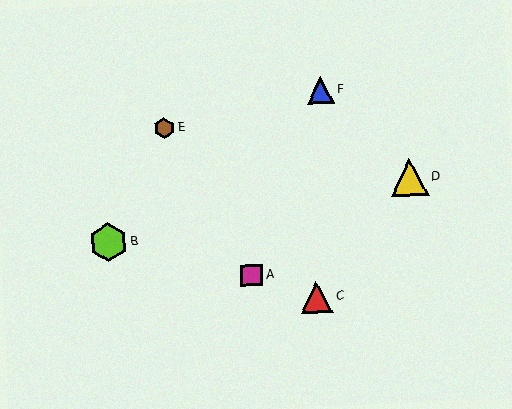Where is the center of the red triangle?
The center of the red triangle is at (317, 297).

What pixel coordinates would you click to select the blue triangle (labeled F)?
Click at (320, 90) to select the blue triangle F.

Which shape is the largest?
The lime hexagon (labeled B) is the largest.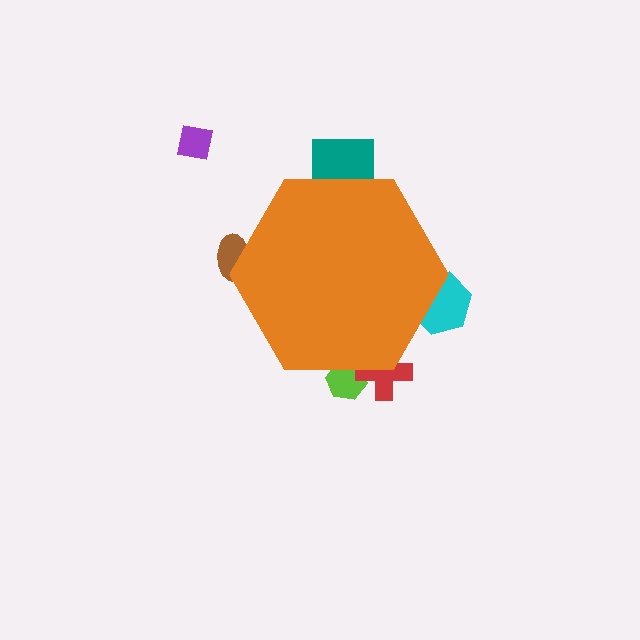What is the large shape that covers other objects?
An orange hexagon.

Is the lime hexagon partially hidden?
Yes, the lime hexagon is partially hidden behind the orange hexagon.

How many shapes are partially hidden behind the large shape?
5 shapes are partially hidden.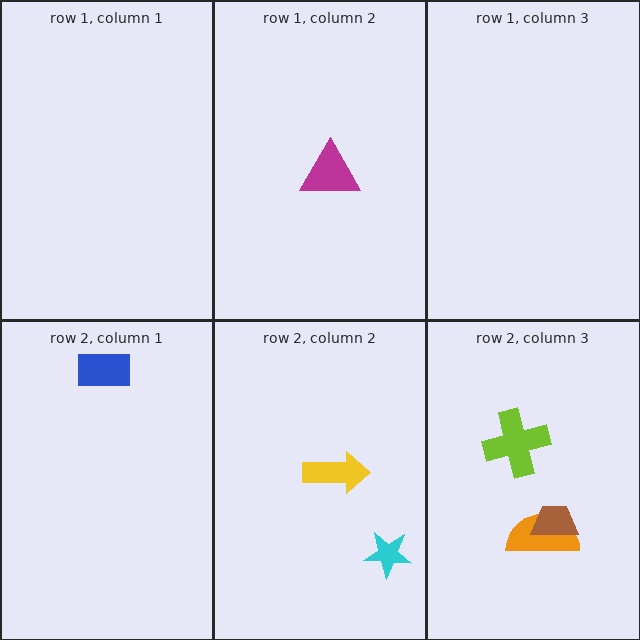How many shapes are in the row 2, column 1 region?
1.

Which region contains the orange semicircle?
The row 2, column 3 region.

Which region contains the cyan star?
The row 2, column 2 region.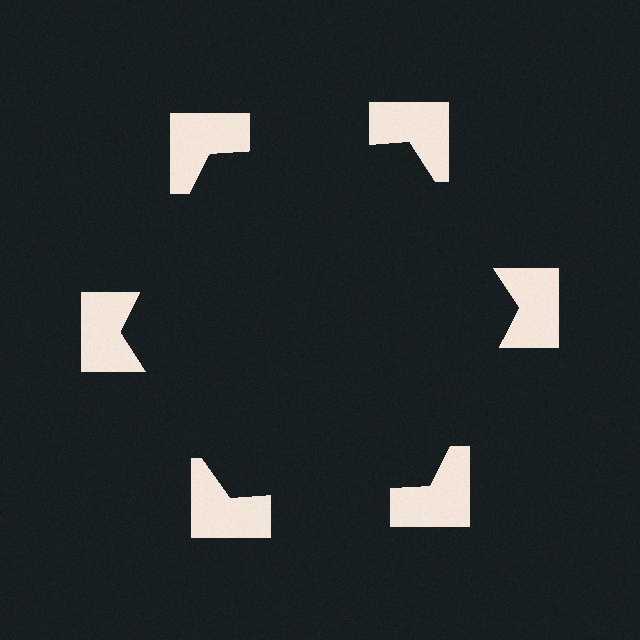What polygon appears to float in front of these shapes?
An illusory hexagon — its edges are inferred from the aligned wedge cuts in the notched squares, not physically drawn.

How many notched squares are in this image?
There are 6 — one at each vertex of the illusory hexagon.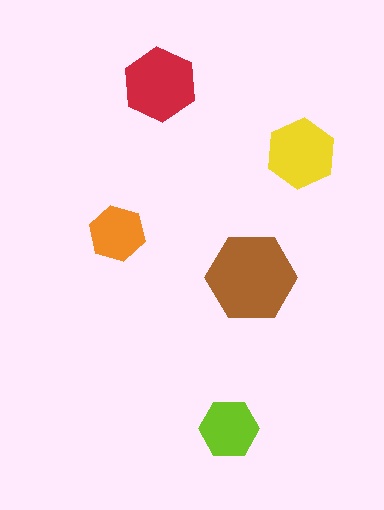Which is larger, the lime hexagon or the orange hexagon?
The lime one.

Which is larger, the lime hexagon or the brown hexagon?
The brown one.